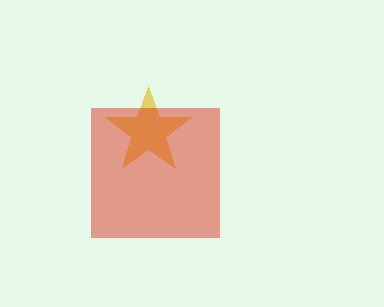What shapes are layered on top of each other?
The layered shapes are: a yellow star, a red square.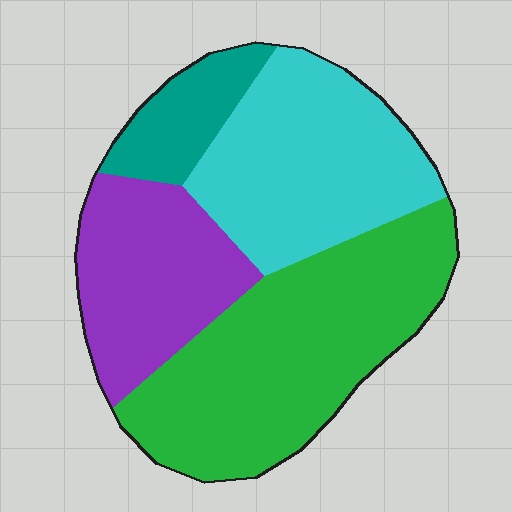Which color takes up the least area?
Teal, at roughly 10%.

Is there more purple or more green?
Green.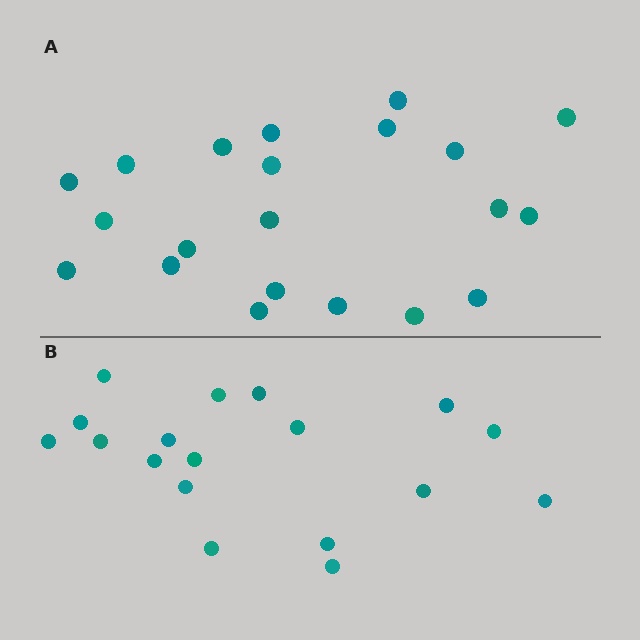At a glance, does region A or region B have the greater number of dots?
Region A (the top region) has more dots.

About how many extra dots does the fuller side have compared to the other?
Region A has just a few more — roughly 2 or 3 more dots than region B.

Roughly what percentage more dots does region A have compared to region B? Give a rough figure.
About 15% more.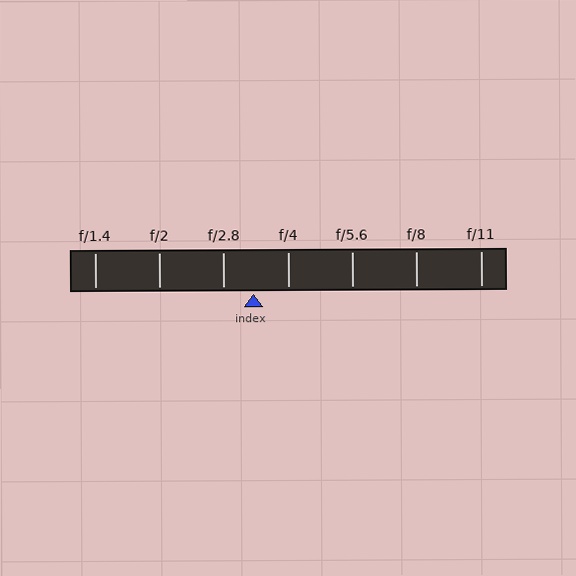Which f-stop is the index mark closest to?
The index mark is closest to f/2.8.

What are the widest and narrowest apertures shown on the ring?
The widest aperture shown is f/1.4 and the narrowest is f/11.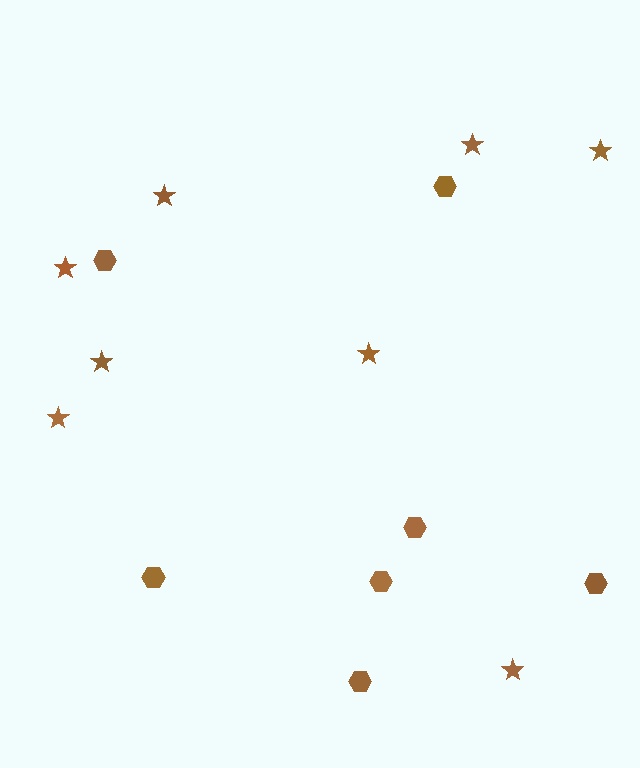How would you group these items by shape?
There are 2 groups: one group of stars (8) and one group of hexagons (7).